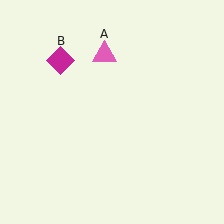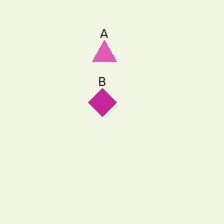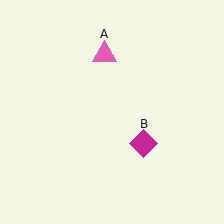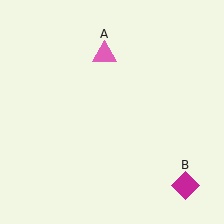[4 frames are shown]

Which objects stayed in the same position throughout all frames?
Pink triangle (object A) remained stationary.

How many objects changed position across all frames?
1 object changed position: magenta diamond (object B).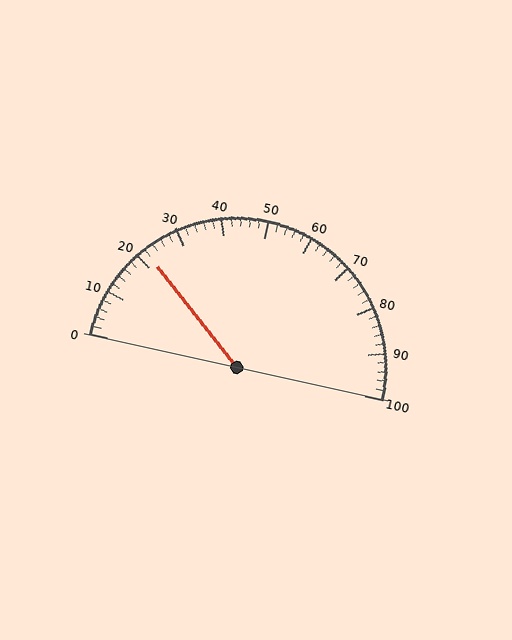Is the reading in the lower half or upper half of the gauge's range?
The reading is in the lower half of the range (0 to 100).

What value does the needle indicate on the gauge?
The needle indicates approximately 22.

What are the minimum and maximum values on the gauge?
The gauge ranges from 0 to 100.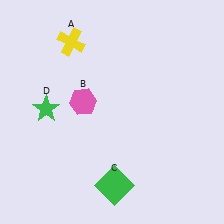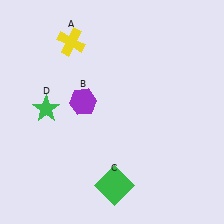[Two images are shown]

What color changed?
The hexagon (B) changed from pink in Image 1 to purple in Image 2.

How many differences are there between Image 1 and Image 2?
There is 1 difference between the two images.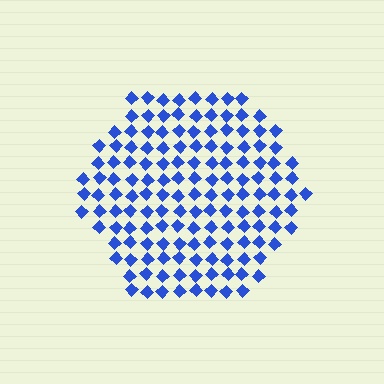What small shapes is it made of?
It is made of small diamonds.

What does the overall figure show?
The overall figure shows a hexagon.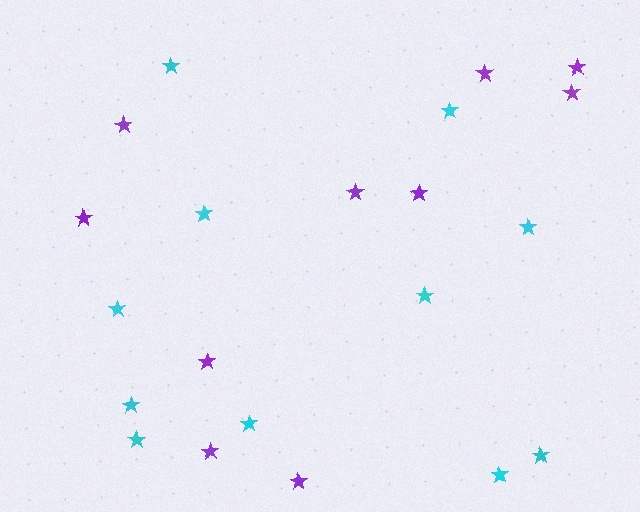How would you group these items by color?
There are 2 groups: one group of cyan stars (11) and one group of purple stars (10).